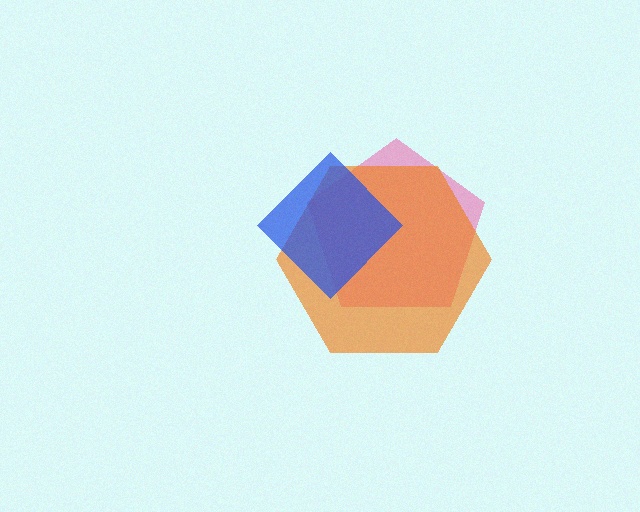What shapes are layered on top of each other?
The layered shapes are: a pink pentagon, an orange hexagon, a blue diamond.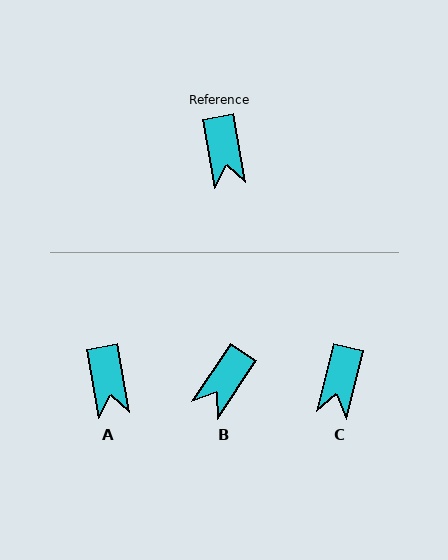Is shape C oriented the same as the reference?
No, it is off by about 24 degrees.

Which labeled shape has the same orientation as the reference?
A.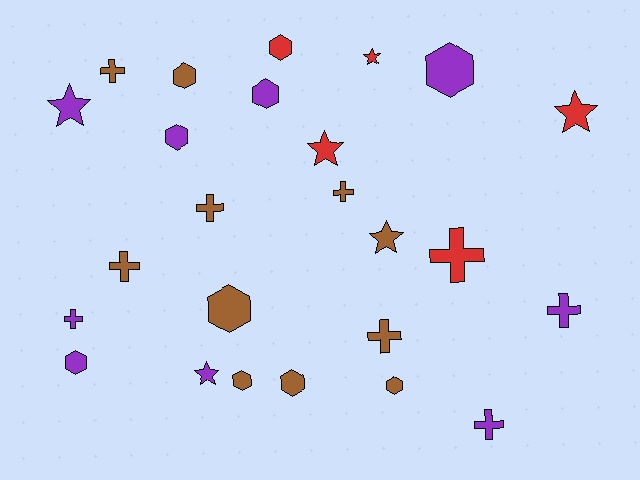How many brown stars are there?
There is 1 brown star.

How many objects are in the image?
There are 25 objects.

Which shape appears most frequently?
Hexagon, with 10 objects.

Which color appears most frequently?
Brown, with 11 objects.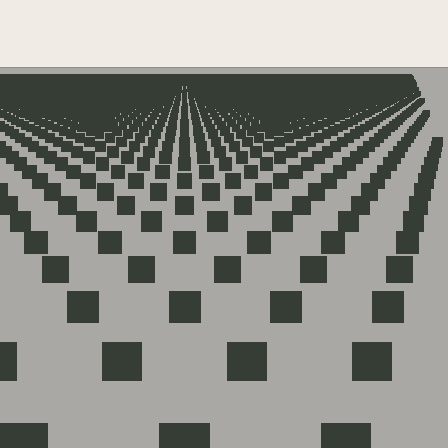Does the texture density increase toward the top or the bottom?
Density increases toward the top.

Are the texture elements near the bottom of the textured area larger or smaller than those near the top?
Larger. Near the bottom, elements are closer to the viewer and appear at a bigger on-screen size.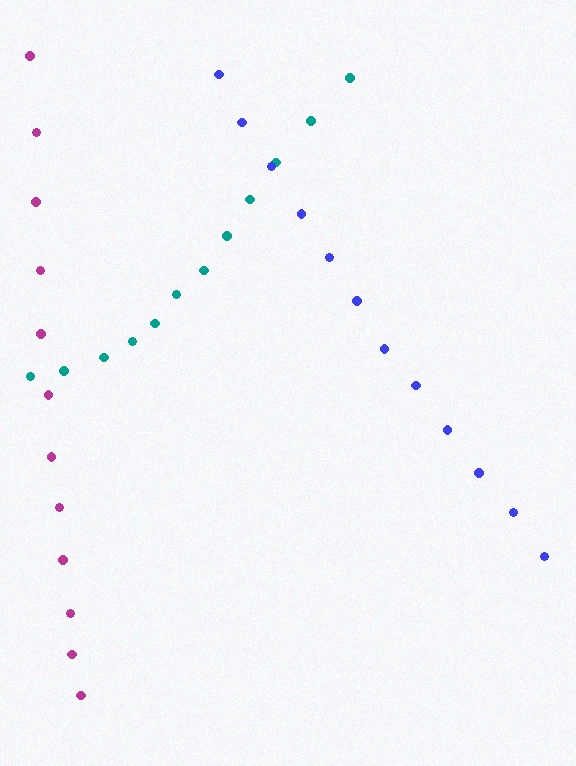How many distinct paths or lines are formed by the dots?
There are 3 distinct paths.